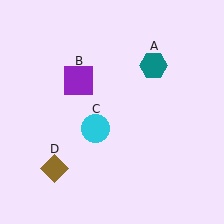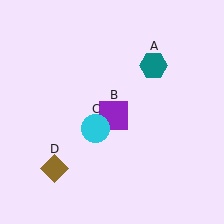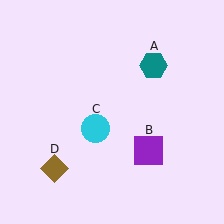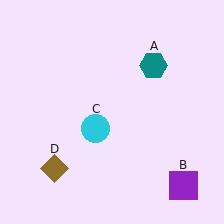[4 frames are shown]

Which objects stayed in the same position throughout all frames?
Teal hexagon (object A) and cyan circle (object C) and brown diamond (object D) remained stationary.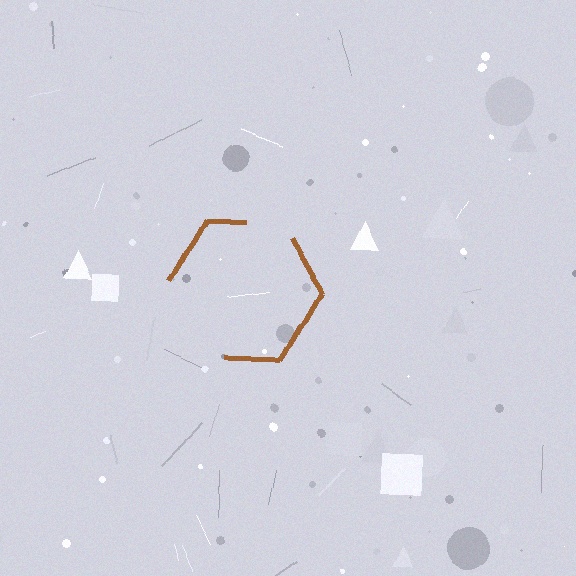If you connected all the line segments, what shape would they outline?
They would outline a hexagon.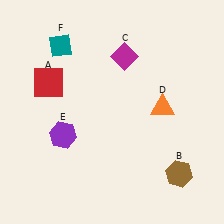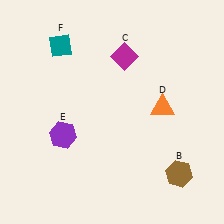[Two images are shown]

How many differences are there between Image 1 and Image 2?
There is 1 difference between the two images.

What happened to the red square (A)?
The red square (A) was removed in Image 2. It was in the top-left area of Image 1.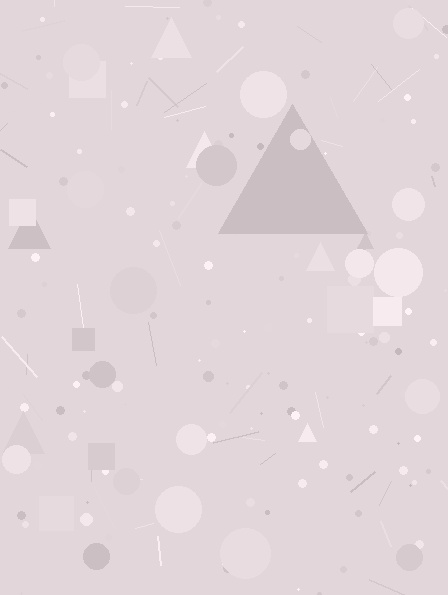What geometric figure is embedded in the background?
A triangle is embedded in the background.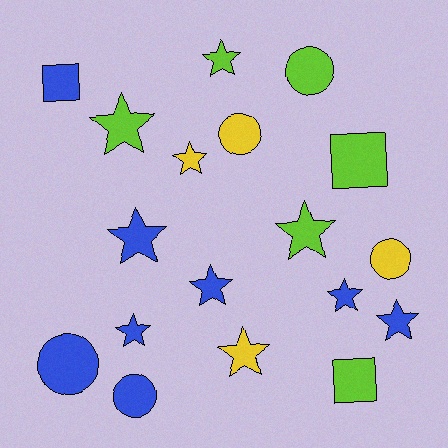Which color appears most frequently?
Blue, with 8 objects.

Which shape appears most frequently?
Star, with 10 objects.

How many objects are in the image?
There are 18 objects.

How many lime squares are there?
There are 2 lime squares.